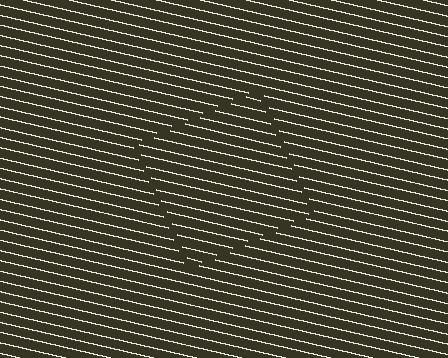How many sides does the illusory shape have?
4 sides — the line-ends trace a square.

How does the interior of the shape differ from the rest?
The interior of the shape contains the same grating, shifted by half a period — the contour is defined by the phase discontinuity where line-ends from the inner and outer gratings abut.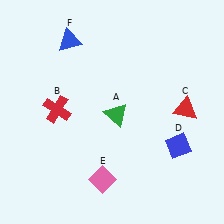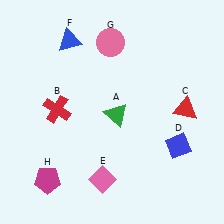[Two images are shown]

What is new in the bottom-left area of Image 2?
A magenta pentagon (H) was added in the bottom-left area of Image 2.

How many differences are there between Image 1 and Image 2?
There are 2 differences between the two images.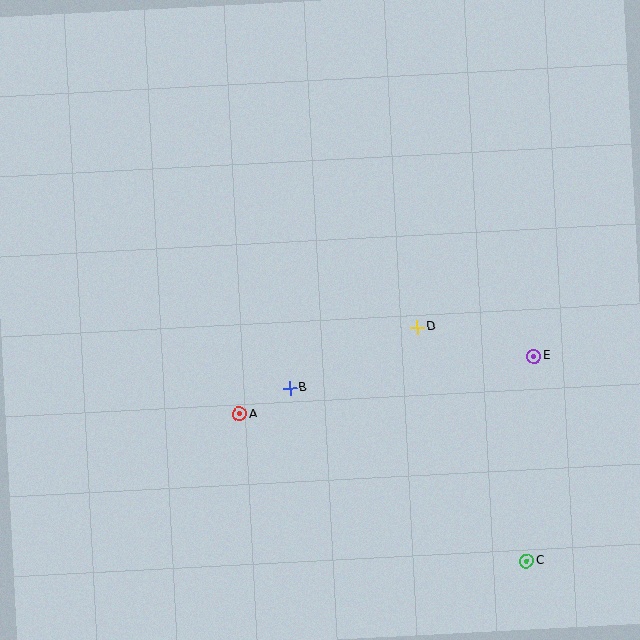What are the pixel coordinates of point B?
Point B is at (290, 388).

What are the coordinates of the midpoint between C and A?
The midpoint between C and A is at (383, 487).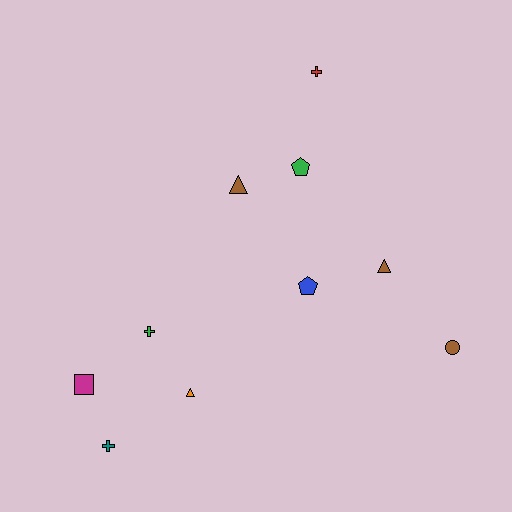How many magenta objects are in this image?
There is 1 magenta object.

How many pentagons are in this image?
There are 2 pentagons.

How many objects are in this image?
There are 10 objects.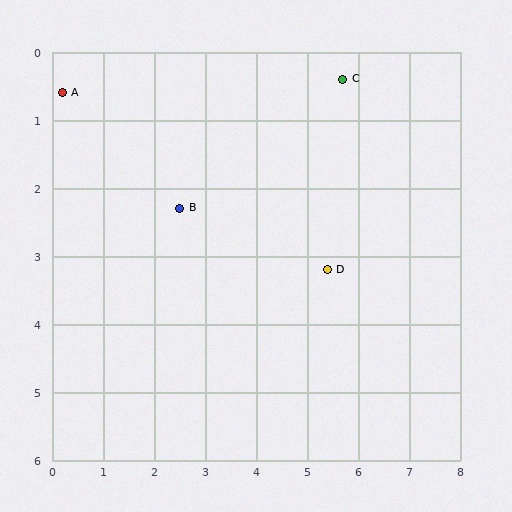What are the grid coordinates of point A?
Point A is at approximately (0.2, 0.6).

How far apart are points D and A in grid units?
Points D and A are about 5.8 grid units apart.